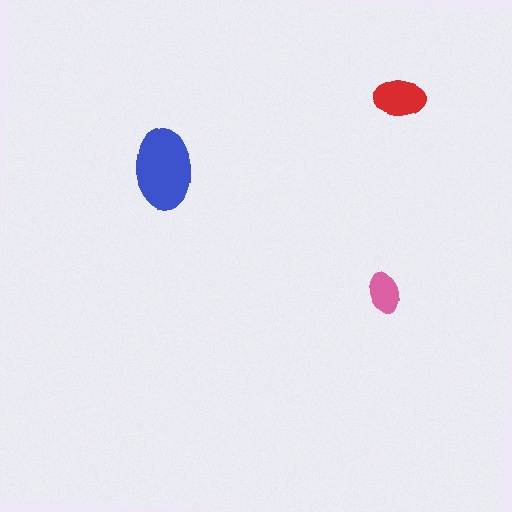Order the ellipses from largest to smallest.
the blue one, the red one, the pink one.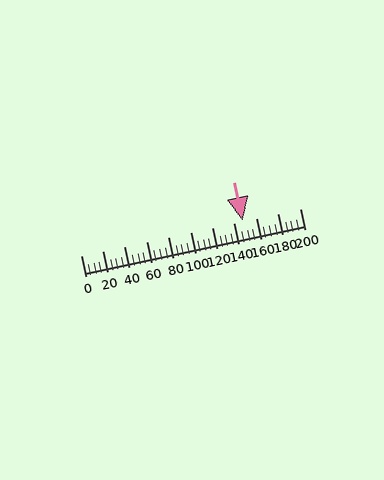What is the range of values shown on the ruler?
The ruler shows values from 0 to 200.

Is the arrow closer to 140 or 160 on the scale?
The arrow is closer to 140.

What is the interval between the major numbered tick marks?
The major tick marks are spaced 20 units apart.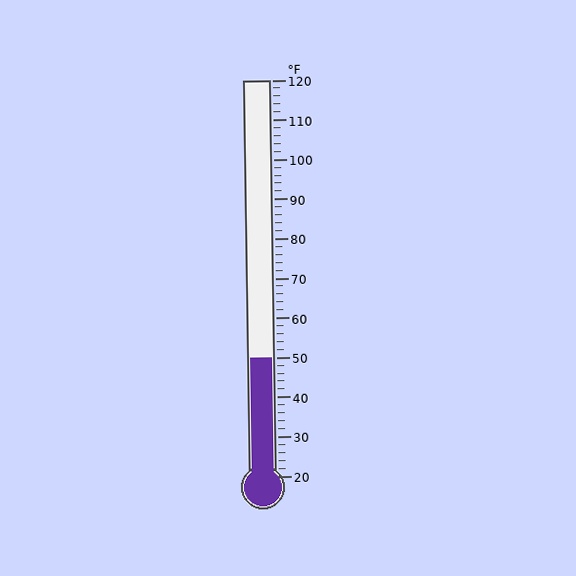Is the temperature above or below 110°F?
The temperature is below 110°F.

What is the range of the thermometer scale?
The thermometer scale ranges from 20°F to 120°F.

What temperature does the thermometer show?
The thermometer shows approximately 50°F.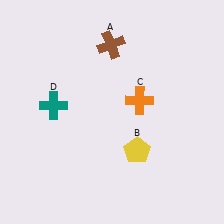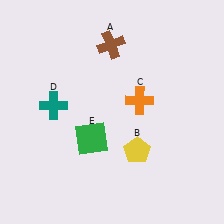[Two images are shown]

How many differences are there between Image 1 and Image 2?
There is 1 difference between the two images.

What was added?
A green square (E) was added in Image 2.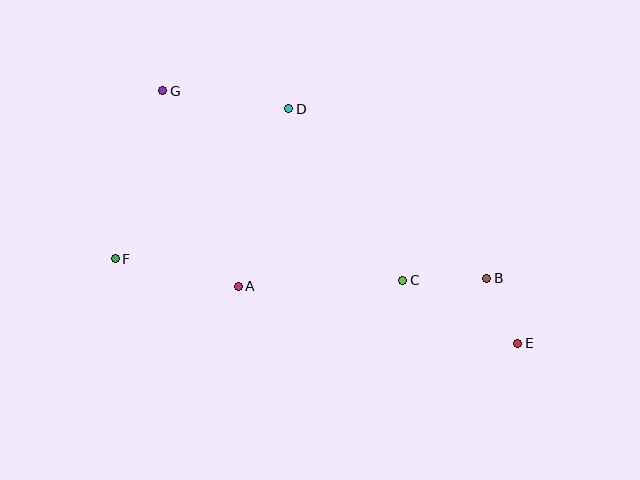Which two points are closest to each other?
Points B and E are closest to each other.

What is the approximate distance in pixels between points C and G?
The distance between C and G is approximately 306 pixels.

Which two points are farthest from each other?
Points E and G are farthest from each other.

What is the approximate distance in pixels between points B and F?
The distance between B and F is approximately 372 pixels.